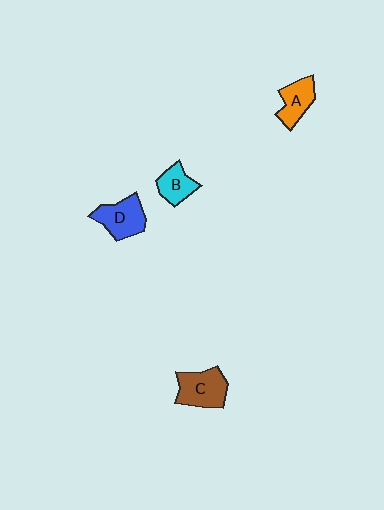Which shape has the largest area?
Shape C (brown).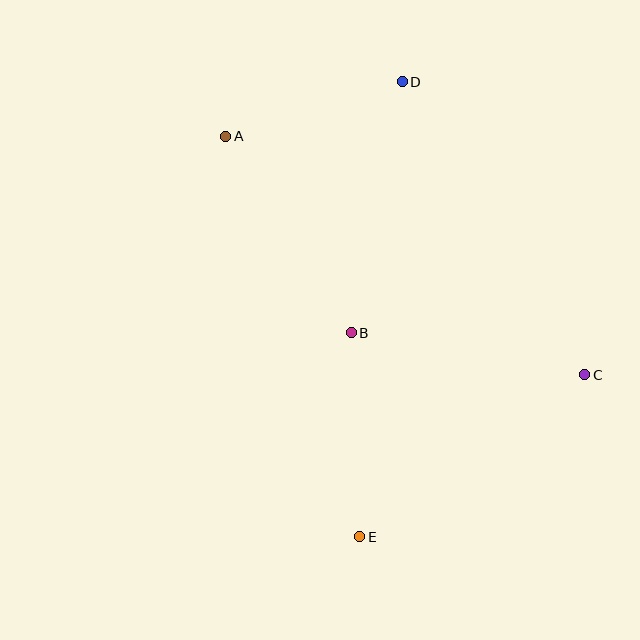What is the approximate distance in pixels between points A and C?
The distance between A and C is approximately 431 pixels.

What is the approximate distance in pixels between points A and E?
The distance between A and E is approximately 423 pixels.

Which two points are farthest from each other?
Points D and E are farthest from each other.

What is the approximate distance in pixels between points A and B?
The distance between A and B is approximately 234 pixels.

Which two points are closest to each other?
Points A and D are closest to each other.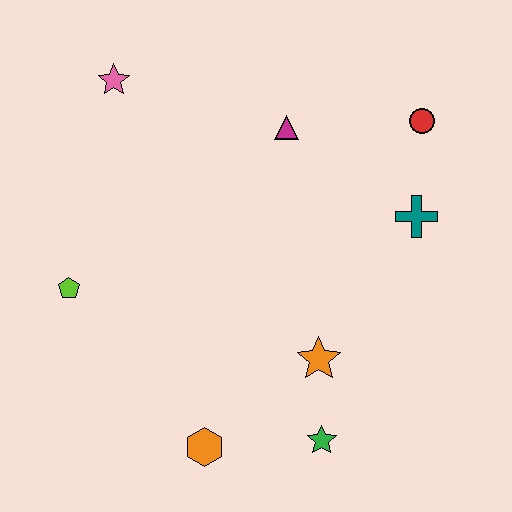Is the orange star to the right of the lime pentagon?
Yes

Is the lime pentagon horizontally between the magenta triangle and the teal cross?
No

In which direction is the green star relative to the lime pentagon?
The green star is to the right of the lime pentagon.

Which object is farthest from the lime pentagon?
The red circle is farthest from the lime pentagon.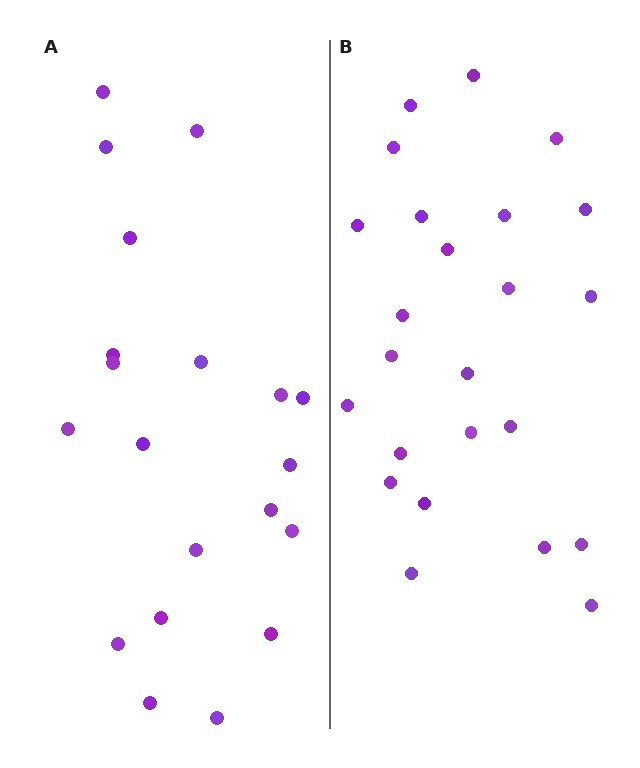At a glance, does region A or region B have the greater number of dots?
Region B (the right region) has more dots.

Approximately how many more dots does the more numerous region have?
Region B has about 4 more dots than region A.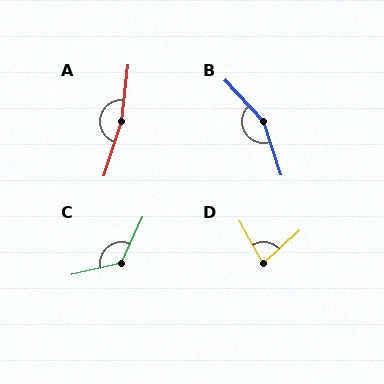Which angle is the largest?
A, at approximately 169 degrees.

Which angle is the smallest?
D, at approximately 76 degrees.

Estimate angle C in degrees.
Approximately 129 degrees.